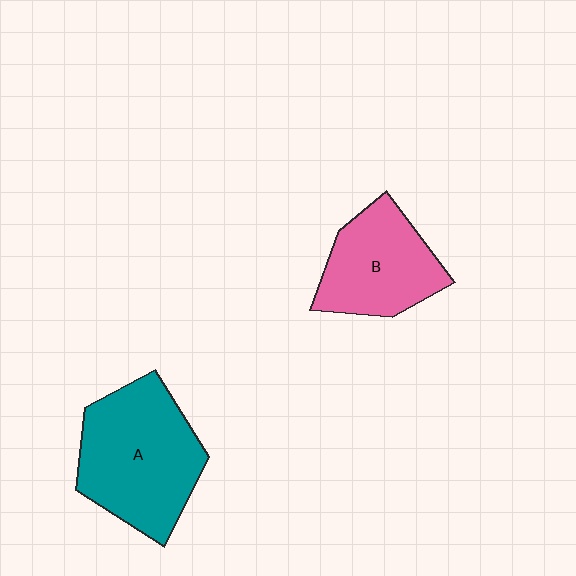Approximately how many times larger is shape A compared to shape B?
Approximately 1.4 times.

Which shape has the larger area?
Shape A (teal).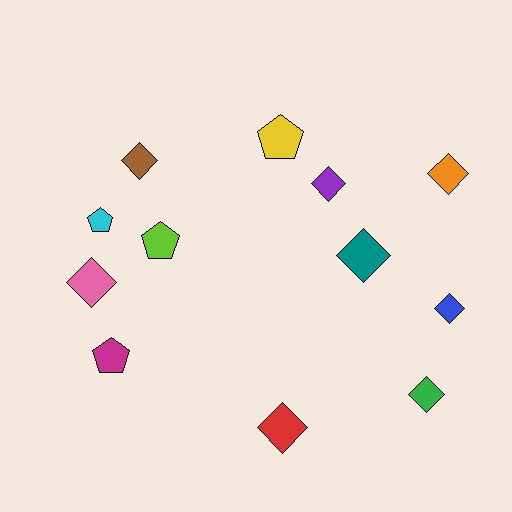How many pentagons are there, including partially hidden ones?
There are 4 pentagons.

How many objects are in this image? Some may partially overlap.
There are 12 objects.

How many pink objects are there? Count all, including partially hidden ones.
There is 1 pink object.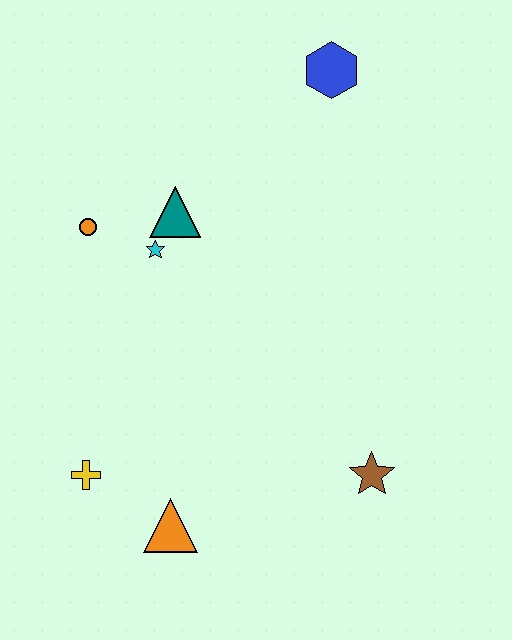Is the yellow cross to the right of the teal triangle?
No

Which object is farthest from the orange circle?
The brown star is farthest from the orange circle.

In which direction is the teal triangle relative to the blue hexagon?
The teal triangle is to the left of the blue hexagon.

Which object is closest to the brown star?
The orange triangle is closest to the brown star.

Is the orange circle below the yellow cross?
No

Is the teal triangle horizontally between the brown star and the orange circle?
Yes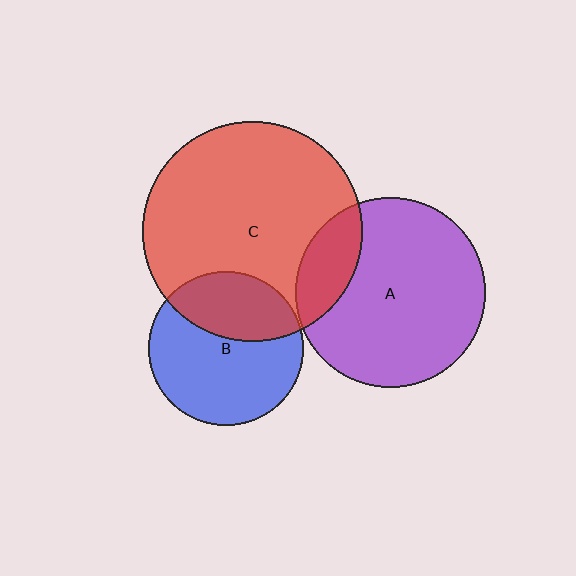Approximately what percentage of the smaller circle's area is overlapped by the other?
Approximately 20%.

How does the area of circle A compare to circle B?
Approximately 1.5 times.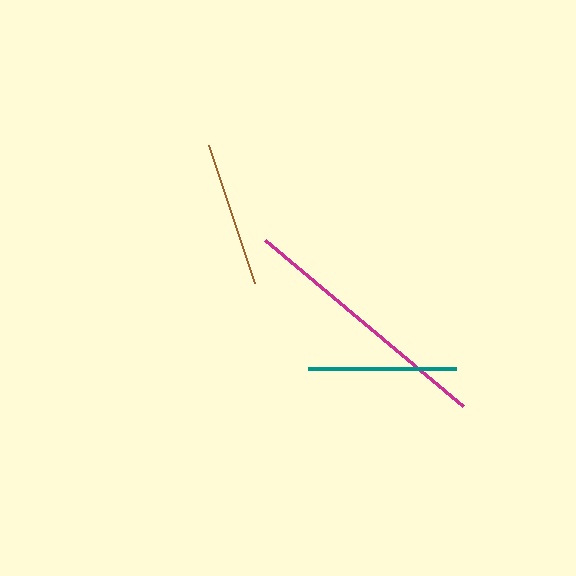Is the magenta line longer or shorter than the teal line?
The magenta line is longer than the teal line.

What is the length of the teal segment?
The teal segment is approximately 149 pixels long.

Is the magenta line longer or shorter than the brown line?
The magenta line is longer than the brown line.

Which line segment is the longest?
The magenta line is the longest at approximately 259 pixels.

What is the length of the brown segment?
The brown segment is approximately 145 pixels long.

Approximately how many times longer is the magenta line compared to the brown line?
The magenta line is approximately 1.8 times the length of the brown line.